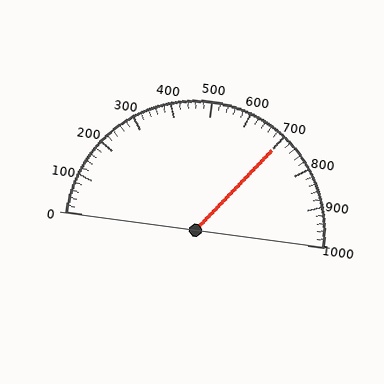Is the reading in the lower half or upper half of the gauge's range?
The reading is in the upper half of the range (0 to 1000).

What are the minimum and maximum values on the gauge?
The gauge ranges from 0 to 1000.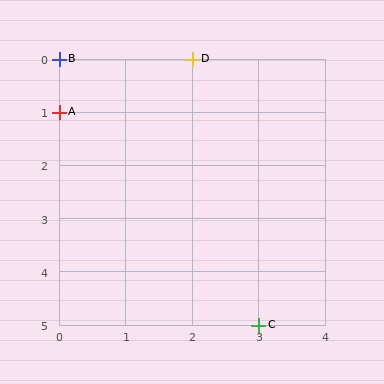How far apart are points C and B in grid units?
Points C and B are 3 columns and 5 rows apart (about 5.8 grid units diagonally).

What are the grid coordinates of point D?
Point D is at grid coordinates (2, 0).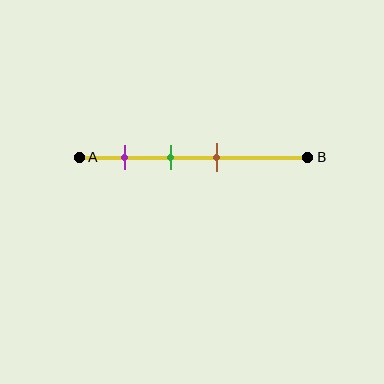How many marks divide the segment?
There are 3 marks dividing the segment.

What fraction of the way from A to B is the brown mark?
The brown mark is approximately 60% (0.6) of the way from A to B.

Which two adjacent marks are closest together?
The green and brown marks are the closest adjacent pair.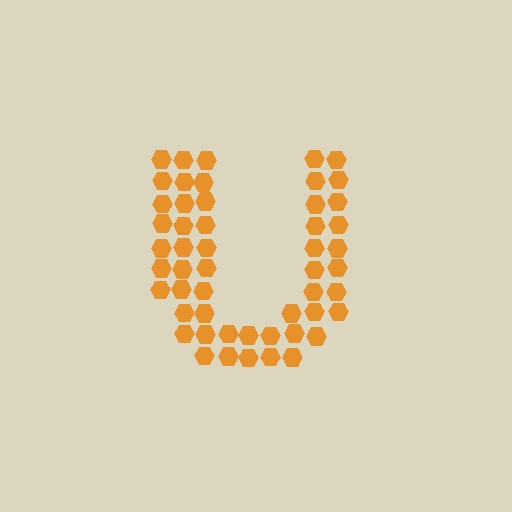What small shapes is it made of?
It is made of small hexagons.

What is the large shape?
The large shape is the letter U.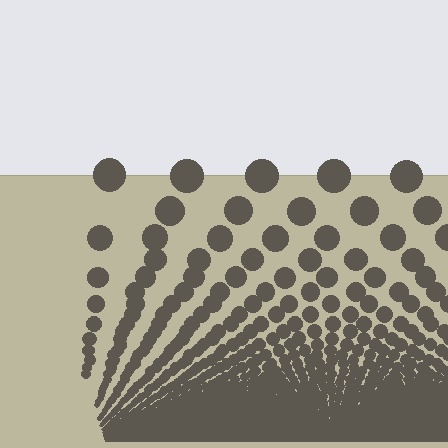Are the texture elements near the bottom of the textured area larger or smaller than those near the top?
Smaller. The gradient is inverted — elements near the bottom are smaller and denser.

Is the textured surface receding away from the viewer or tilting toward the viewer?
The surface appears to tilt toward the viewer. Texture elements get larger and sparser toward the top.